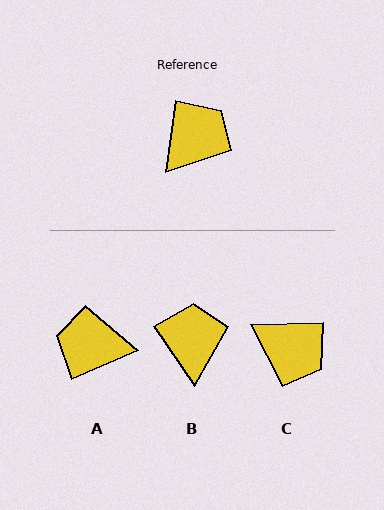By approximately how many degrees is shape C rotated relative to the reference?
Approximately 81 degrees clockwise.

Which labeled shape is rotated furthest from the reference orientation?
A, about 121 degrees away.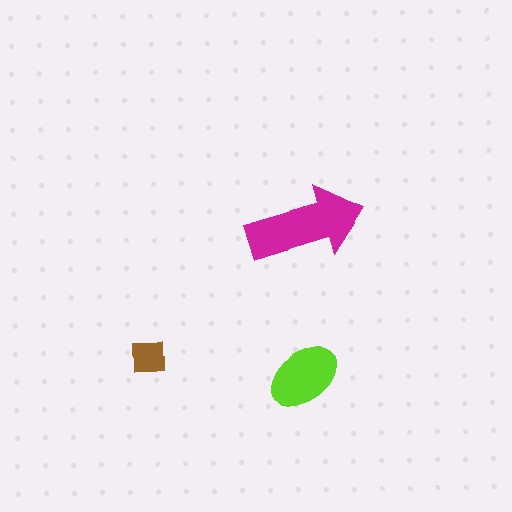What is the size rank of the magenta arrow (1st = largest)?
1st.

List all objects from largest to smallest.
The magenta arrow, the lime ellipse, the brown square.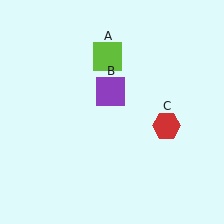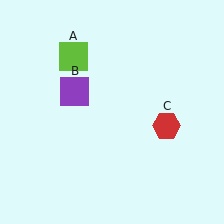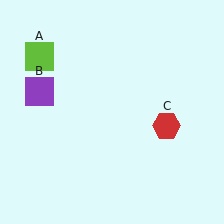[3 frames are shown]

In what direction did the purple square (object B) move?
The purple square (object B) moved left.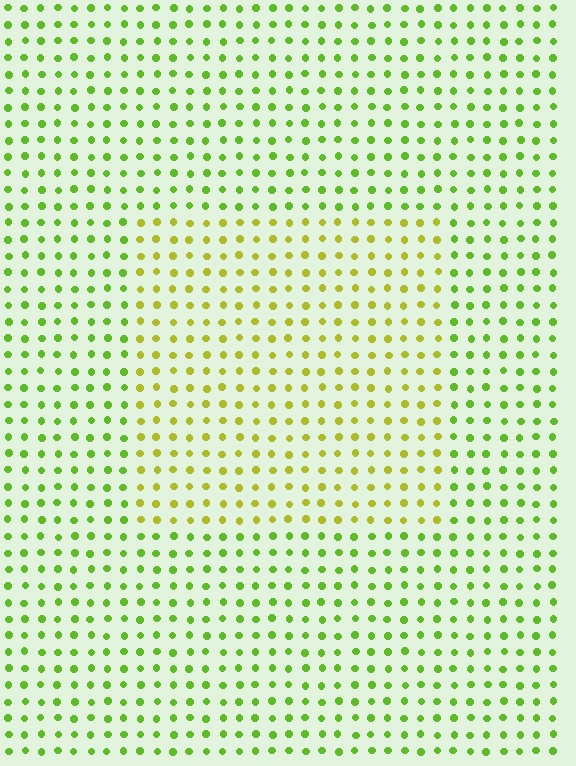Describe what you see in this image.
The image is filled with small lime elements in a uniform arrangement. A rectangle-shaped region is visible where the elements are tinted to a slightly different hue, forming a subtle color boundary.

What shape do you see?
I see a rectangle.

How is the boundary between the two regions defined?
The boundary is defined purely by a slight shift in hue (about 32 degrees). Spacing, size, and orientation are identical on both sides.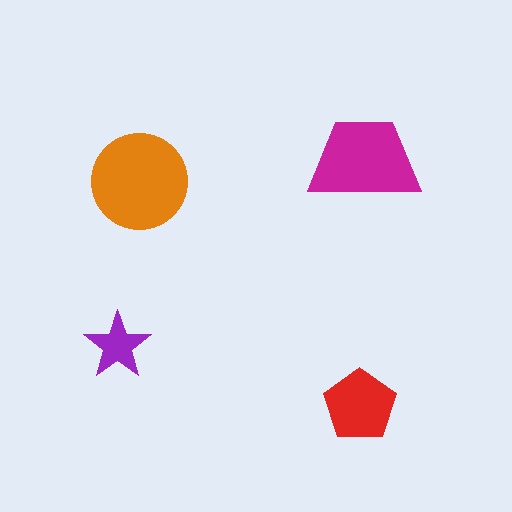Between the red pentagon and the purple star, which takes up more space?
The red pentagon.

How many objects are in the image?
There are 4 objects in the image.